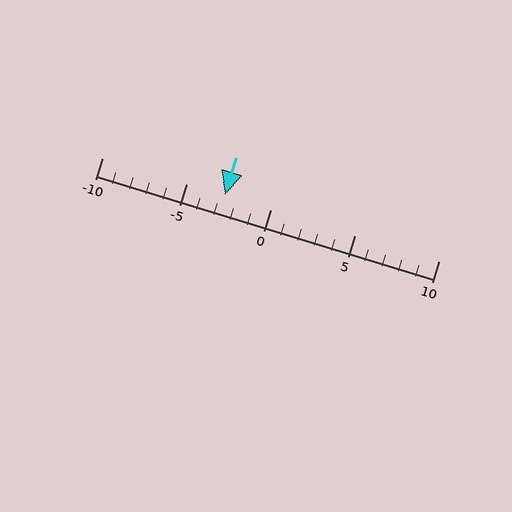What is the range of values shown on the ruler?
The ruler shows values from -10 to 10.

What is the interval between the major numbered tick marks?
The major tick marks are spaced 5 units apart.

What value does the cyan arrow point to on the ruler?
The cyan arrow points to approximately -3.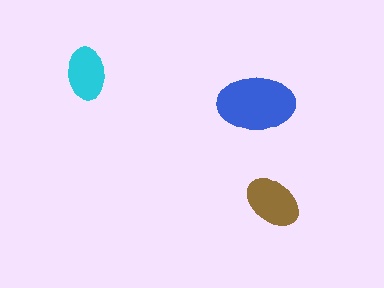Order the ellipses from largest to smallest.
the blue one, the brown one, the cyan one.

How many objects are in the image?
There are 3 objects in the image.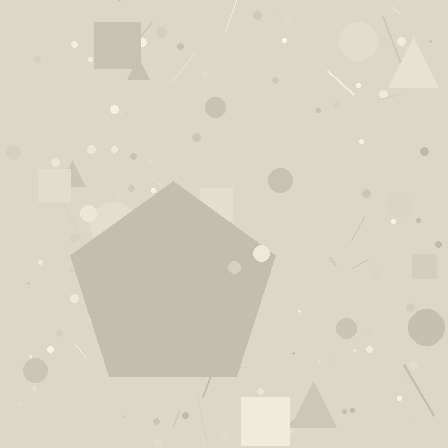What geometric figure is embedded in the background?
A pentagon is embedded in the background.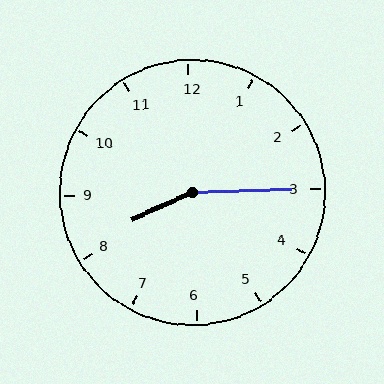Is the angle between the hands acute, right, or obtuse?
It is obtuse.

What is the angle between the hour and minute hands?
Approximately 158 degrees.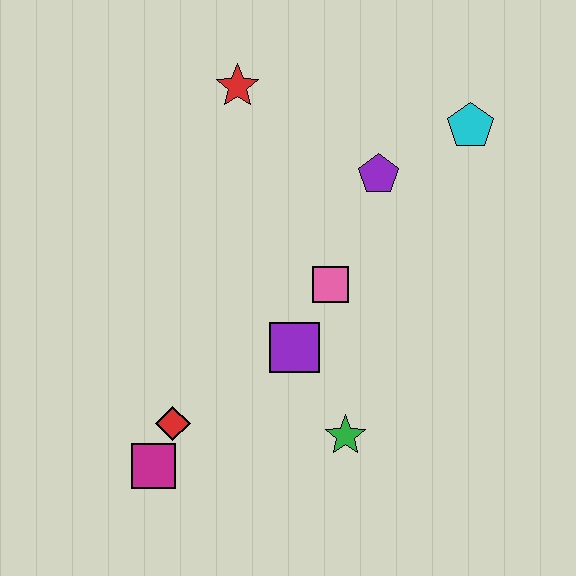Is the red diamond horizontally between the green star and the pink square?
No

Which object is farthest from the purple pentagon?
The magenta square is farthest from the purple pentagon.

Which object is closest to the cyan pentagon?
The purple pentagon is closest to the cyan pentagon.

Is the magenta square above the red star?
No